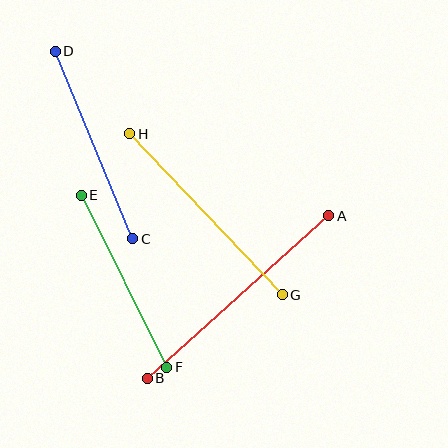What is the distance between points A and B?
The distance is approximately 244 pixels.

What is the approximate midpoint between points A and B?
The midpoint is at approximately (238, 297) pixels.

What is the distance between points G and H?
The distance is approximately 222 pixels.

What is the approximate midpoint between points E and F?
The midpoint is at approximately (124, 281) pixels.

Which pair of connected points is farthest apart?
Points A and B are farthest apart.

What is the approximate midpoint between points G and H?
The midpoint is at approximately (206, 214) pixels.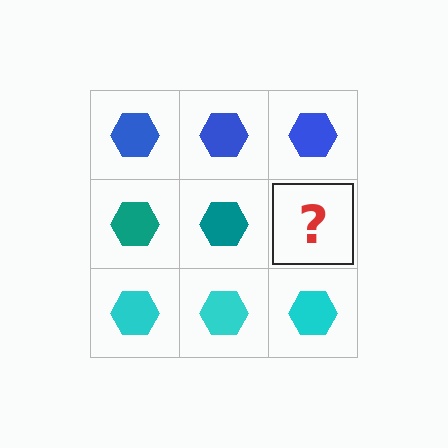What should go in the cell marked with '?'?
The missing cell should contain a teal hexagon.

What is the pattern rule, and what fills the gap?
The rule is that each row has a consistent color. The gap should be filled with a teal hexagon.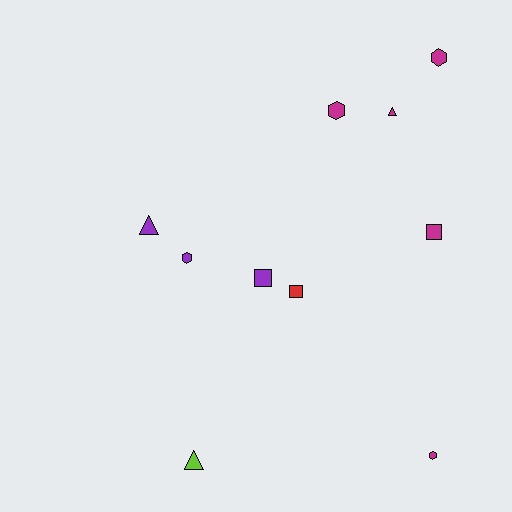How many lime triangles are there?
There is 1 lime triangle.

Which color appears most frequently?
Magenta, with 5 objects.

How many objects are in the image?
There are 10 objects.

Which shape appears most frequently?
Hexagon, with 4 objects.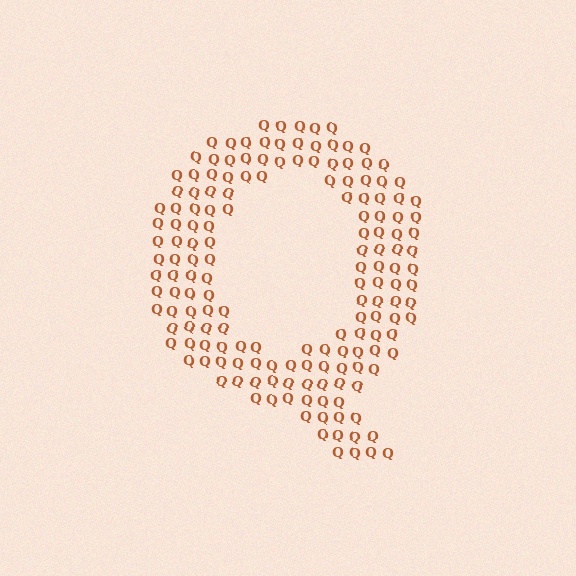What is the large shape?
The large shape is the letter Q.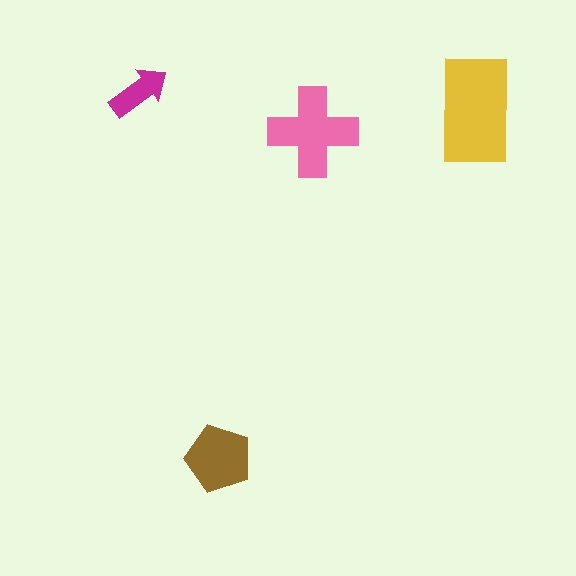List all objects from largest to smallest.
The yellow rectangle, the pink cross, the brown pentagon, the magenta arrow.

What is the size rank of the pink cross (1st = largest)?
2nd.